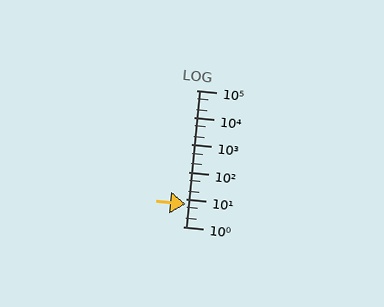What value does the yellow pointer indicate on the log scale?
The pointer indicates approximately 6.8.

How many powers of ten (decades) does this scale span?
The scale spans 5 decades, from 1 to 100000.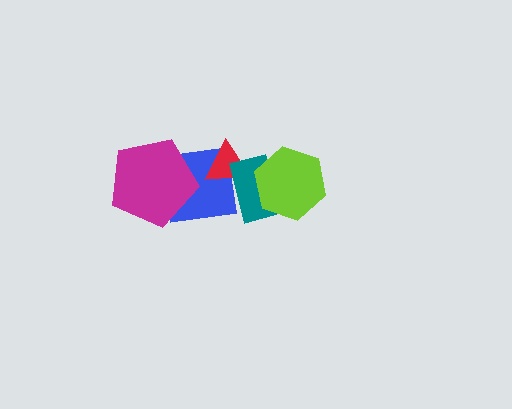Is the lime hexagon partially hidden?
No, no other shape covers it.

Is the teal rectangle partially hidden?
Yes, it is partially covered by another shape.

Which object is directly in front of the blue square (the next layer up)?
The red triangle is directly in front of the blue square.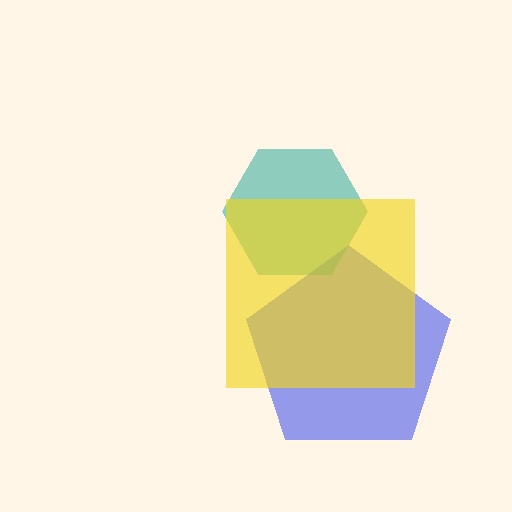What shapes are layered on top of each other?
The layered shapes are: a blue pentagon, a teal hexagon, a yellow square.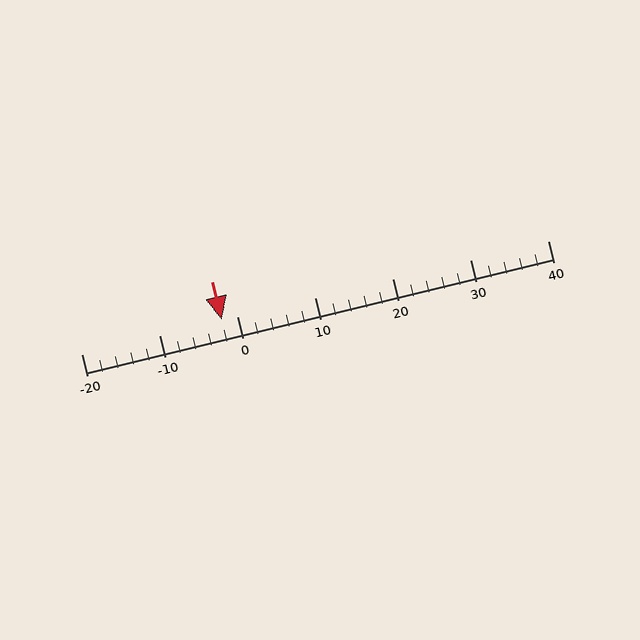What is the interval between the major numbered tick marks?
The major tick marks are spaced 10 units apart.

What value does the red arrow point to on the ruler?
The red arrow points to approximately -2.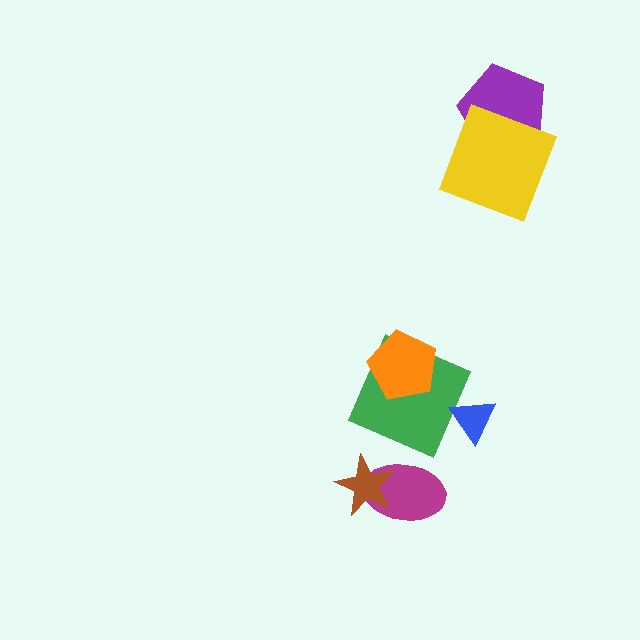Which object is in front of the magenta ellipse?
The brown star is in front of the magenta ellipse.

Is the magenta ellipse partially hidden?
Yes, it is partially covered by another shape.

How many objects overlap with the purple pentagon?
1 object overlaps with the purple pentagon.